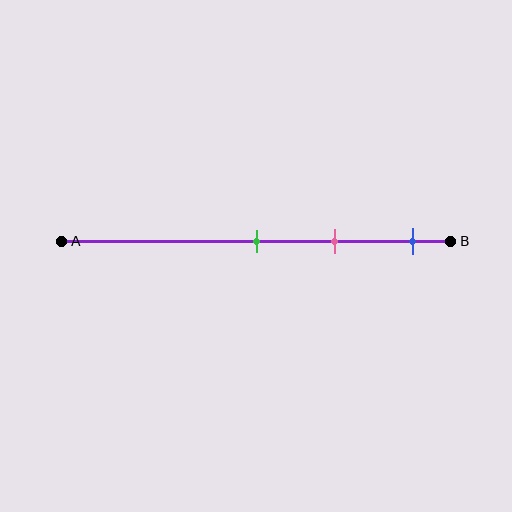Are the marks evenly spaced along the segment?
Yes, the marks are approximately evenly spaced.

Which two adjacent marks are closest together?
The green and pink marks are the closest adjacent pair.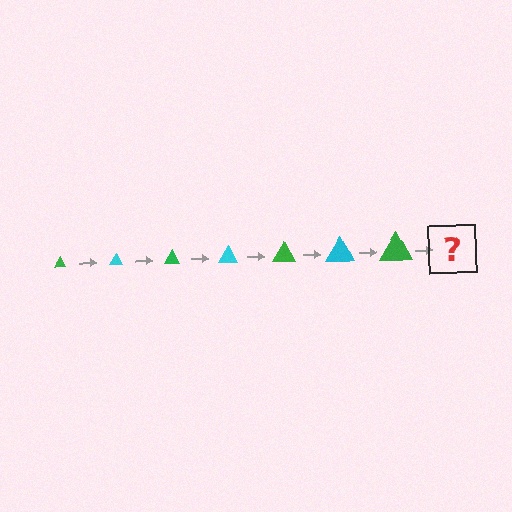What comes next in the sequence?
The next element should be a cyan triangle, larger than the previous one.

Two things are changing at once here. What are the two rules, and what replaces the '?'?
The two rules are that the triangle grows larger each step and the color cycles through green and cyan. The '?' should be a cyan triangle, larger than the previous one.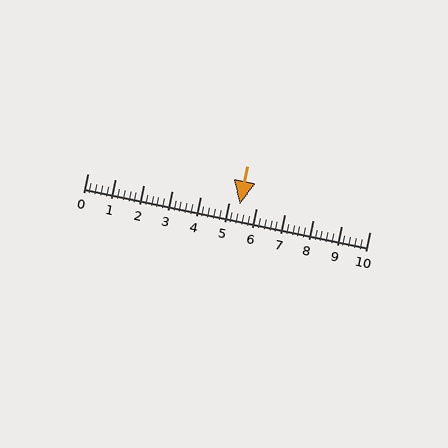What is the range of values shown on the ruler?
The ruler shows values from 0 to 10.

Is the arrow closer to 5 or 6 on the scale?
The arrow is closer to 5.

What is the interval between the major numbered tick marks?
The major tick marks are spaced 1 units apart.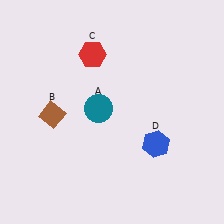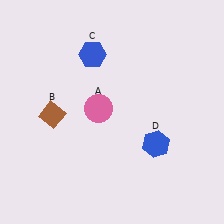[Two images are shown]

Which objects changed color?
A changed from teal to pink. C changed from red to blue.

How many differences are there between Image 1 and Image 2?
There are 2 differences between the two images.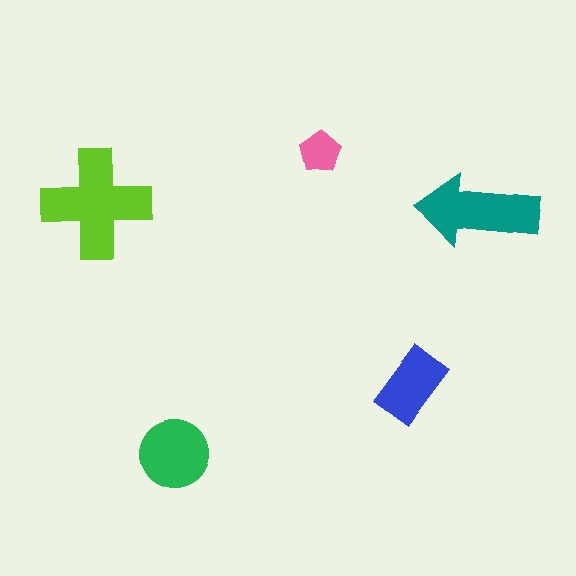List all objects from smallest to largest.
The pink pentagon, the blue rectangle, the green circle, the teal arrow, the lime cross.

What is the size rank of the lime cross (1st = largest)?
1st.